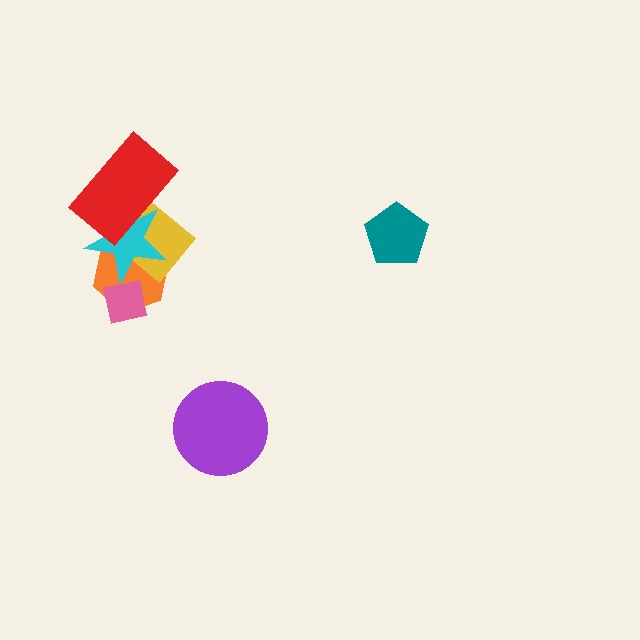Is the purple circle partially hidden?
No, no other shape covers it.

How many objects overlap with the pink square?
2 objects overlap with the pink square.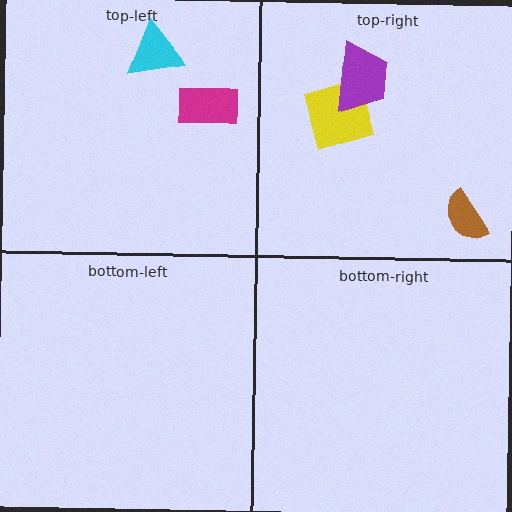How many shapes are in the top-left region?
2.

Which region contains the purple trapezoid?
The top-right region.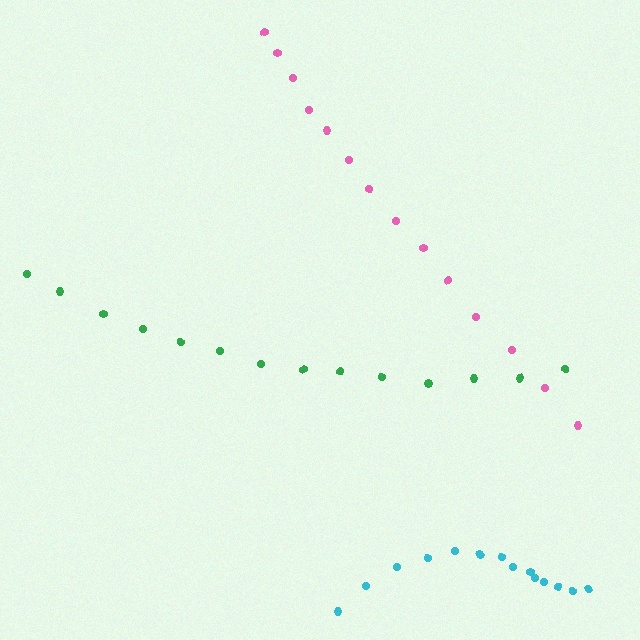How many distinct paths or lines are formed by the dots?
There are 3 distinct paths.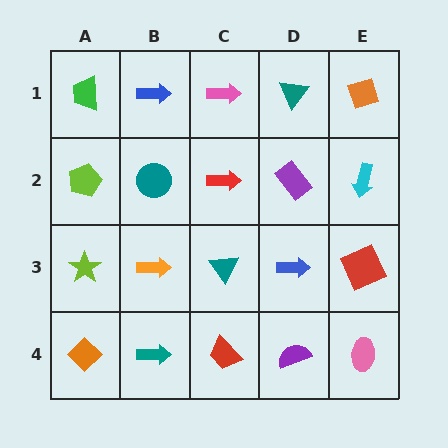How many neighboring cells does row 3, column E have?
3.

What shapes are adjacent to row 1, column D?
A purple rectangle (row 2, column D), a pink arrow (row 1, column C), an orange diamond (row 1, column E).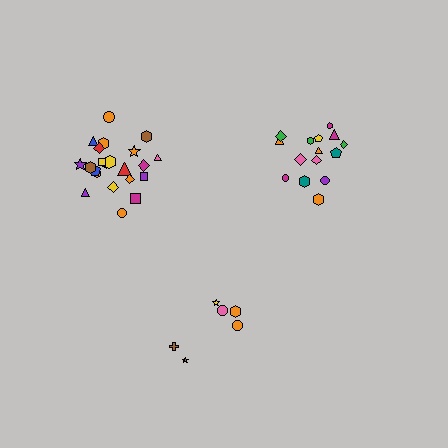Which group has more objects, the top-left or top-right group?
The top-left group.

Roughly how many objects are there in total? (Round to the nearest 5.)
Roughly 45 objects in total.